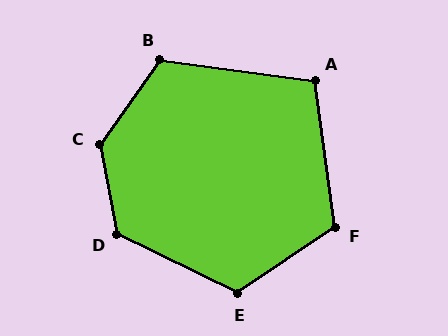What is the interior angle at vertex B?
Approximately 117 degrees (obtuse).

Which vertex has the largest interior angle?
C, at approximately 135 degrees.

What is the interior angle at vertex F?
Approximately 116 degrees (obtuse).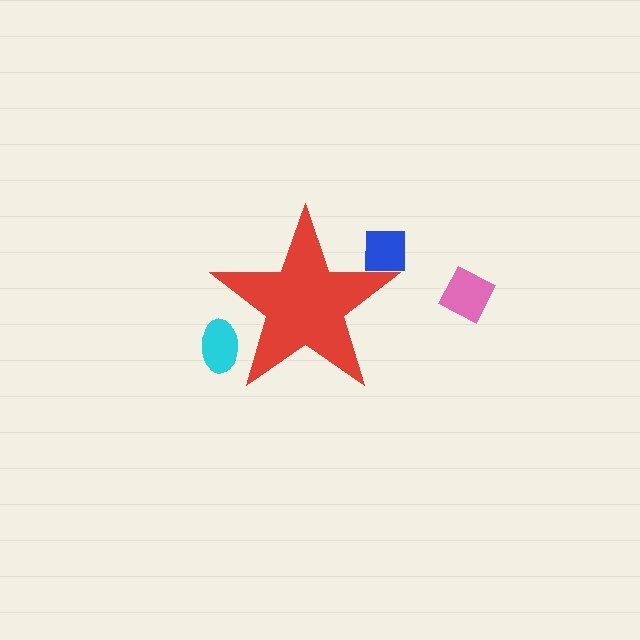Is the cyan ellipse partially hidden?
Yes, the cyan ellipse is partially hidden behind the red star.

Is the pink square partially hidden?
No, the pink square is fully visible.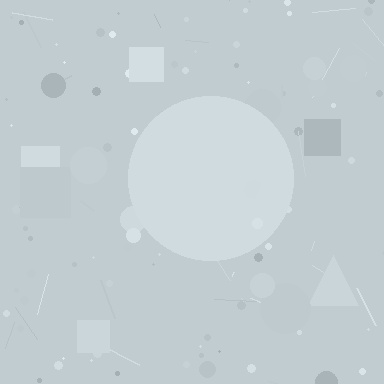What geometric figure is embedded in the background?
A circle is embedded in the background.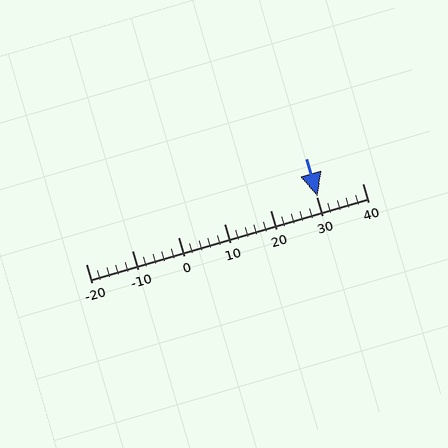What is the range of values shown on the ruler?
The ruler shows values from -20 to 40.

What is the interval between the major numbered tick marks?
The major tick marks are spaced 10 units apart.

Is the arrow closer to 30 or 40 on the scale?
The arrow is closer to 30.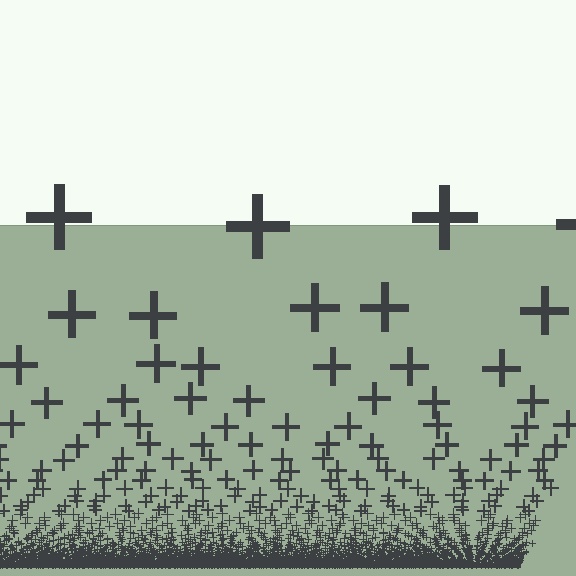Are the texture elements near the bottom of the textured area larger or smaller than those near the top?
Smaller. The gradient is inverted — elements near the bottom are smaller and denser.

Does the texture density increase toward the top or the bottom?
Density increases toward the bottom.